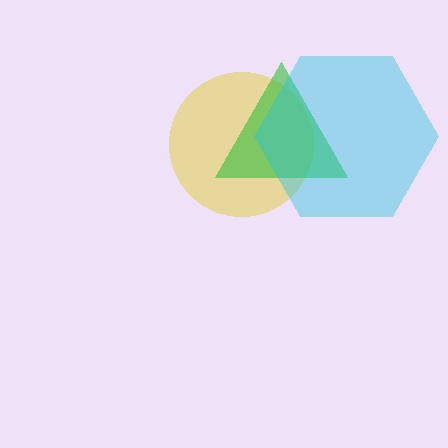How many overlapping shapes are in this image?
There are 3 overlapping shapes in the image.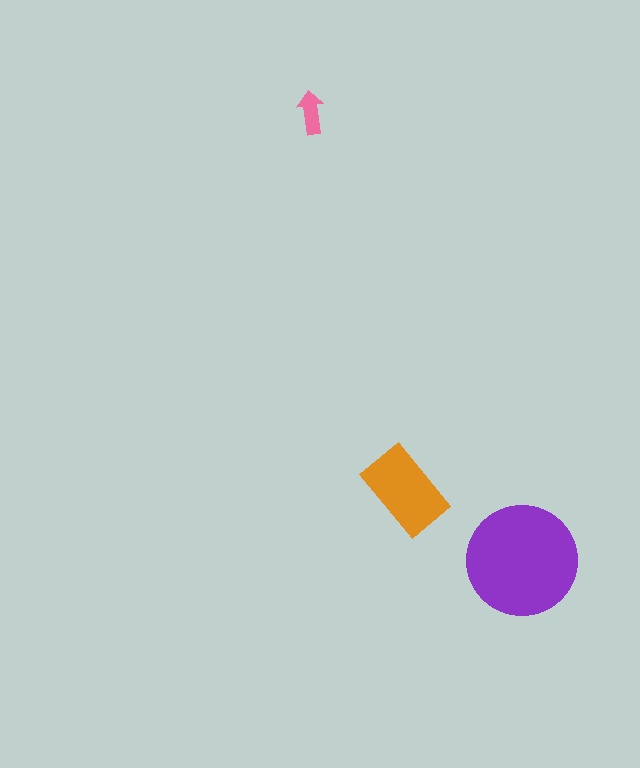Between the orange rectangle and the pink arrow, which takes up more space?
The orange rectangle.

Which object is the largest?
The purple circle.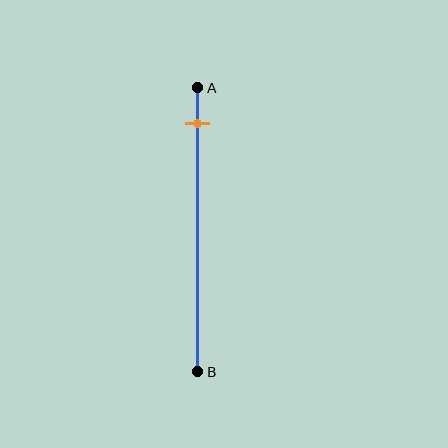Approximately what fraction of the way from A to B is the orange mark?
The orange mark is approximately 15% of the way from A to B.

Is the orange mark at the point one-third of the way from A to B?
No, the mark is at about 15% from A, not at the 33% one-third point.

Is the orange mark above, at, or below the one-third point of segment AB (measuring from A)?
The orange mark is above the one-third point of segment AB.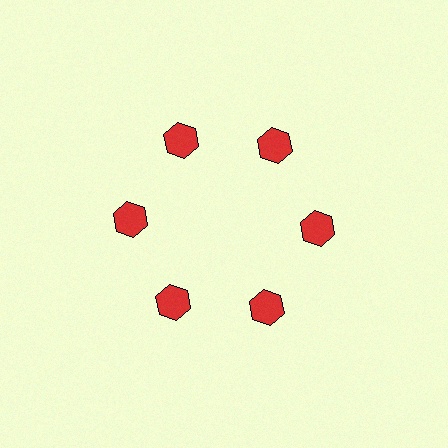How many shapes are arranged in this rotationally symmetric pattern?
There are 6 shapes, arranged in 6 groups of 1.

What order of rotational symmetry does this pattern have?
This pattern has 6-fold rotational symmetry.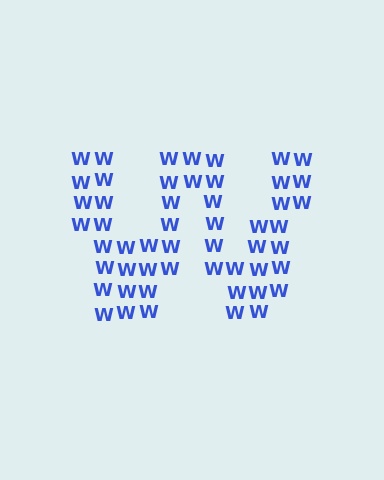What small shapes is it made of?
It is made of small letter W's.